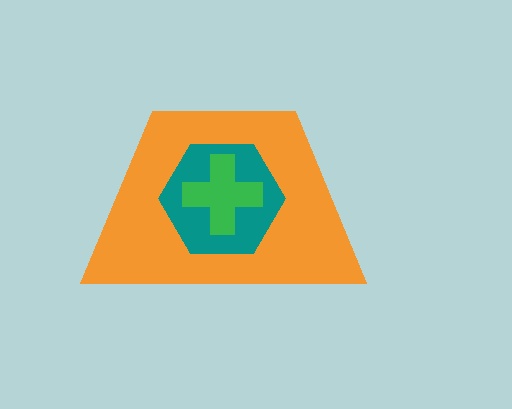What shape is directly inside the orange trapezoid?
The teal hexagon.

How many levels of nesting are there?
3.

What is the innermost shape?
The green cross.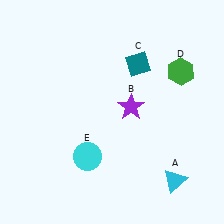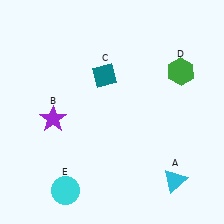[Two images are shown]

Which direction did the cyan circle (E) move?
The cyan circle (E) moved down.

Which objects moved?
The objects that moved are: the purple star (B), the teal diamond (C), the cyan circle (E).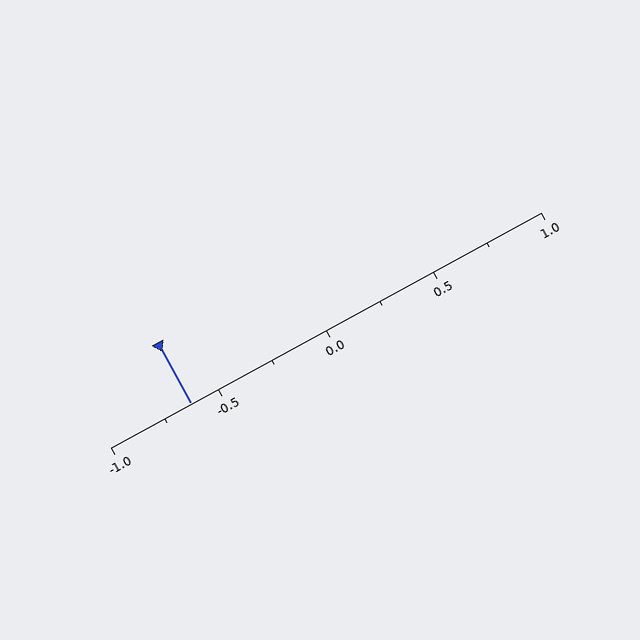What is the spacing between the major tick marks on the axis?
The major ticks are spaced 0.5 apart.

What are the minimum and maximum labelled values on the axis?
The axis runs from -1.0 to 1.0.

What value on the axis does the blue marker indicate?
The marker indicates approximately -0.62.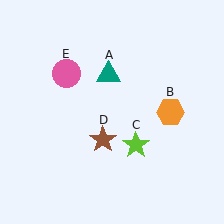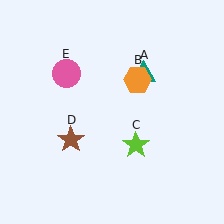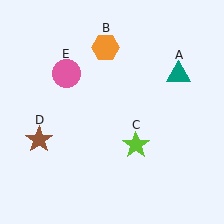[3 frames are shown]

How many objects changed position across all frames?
3 objects changed position: teal triangle (object A), orange hexagon (object B), brown star (object D).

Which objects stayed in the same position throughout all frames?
Lime star (object C) and pink circle (object E) remained stationary.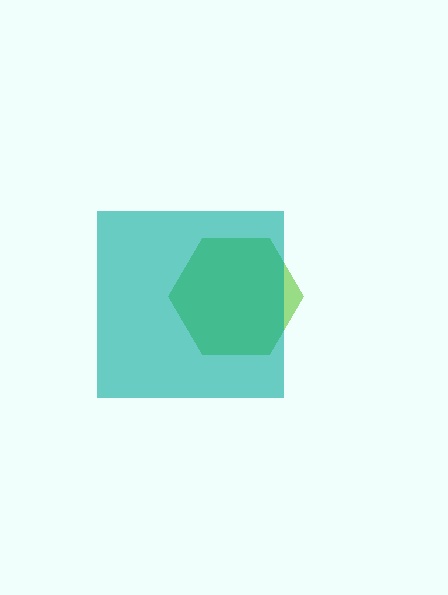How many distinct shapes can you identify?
There are 2 distinct shapes: a lime hexagon, a teal square.